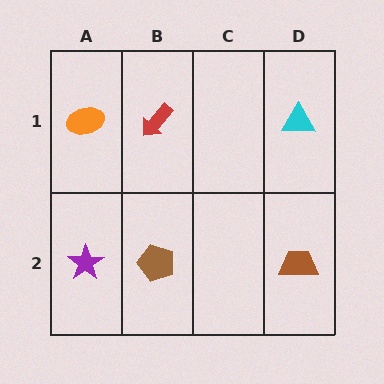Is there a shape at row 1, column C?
No, that cell is empty.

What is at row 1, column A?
An orange ellipse.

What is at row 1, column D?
A cyan triangle.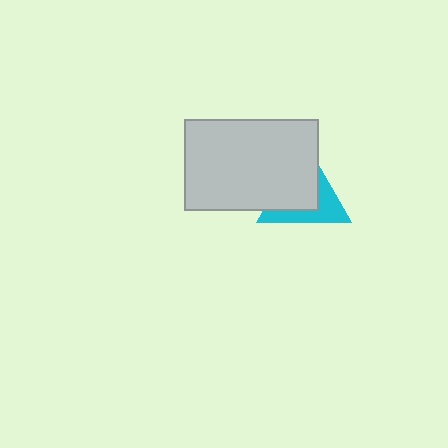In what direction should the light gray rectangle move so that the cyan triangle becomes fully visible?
The light gray rectangle should move toward the upper-left. That is the shortest direction to clear the overlap and leave the cyan triangle fully visible.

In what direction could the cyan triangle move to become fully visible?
The cyan triangle could move toward the lower-right. That would shift it out from behind the light gray rectangle entirely.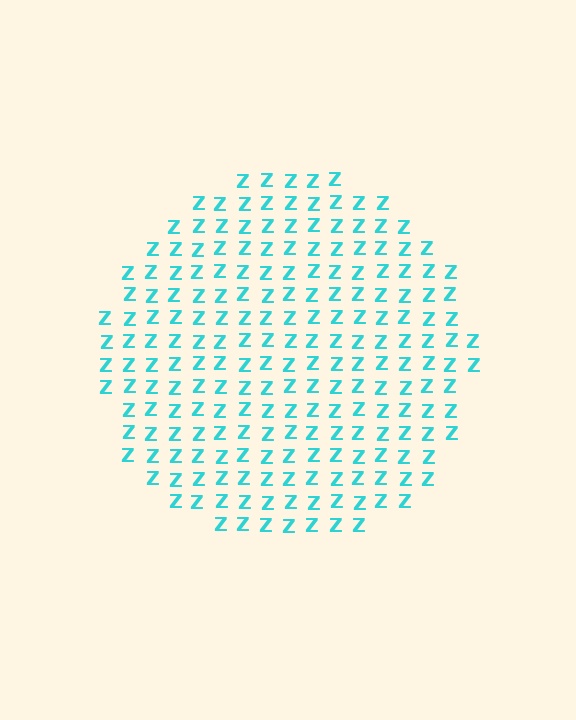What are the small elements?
The small elements are letter Z's.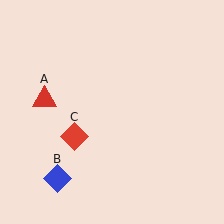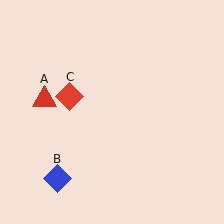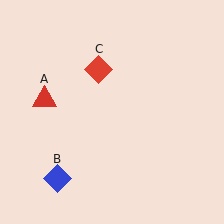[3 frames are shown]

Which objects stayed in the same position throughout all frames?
Red triangle (object A) and blue diamond (object B) remained stationary.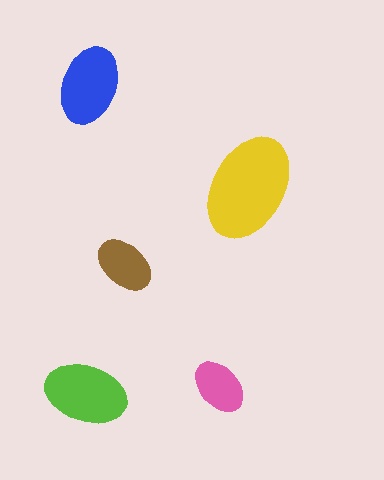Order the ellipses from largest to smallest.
the yellow one, the lime one, the blue one, the brown one, the pink one.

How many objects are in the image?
There are 5 objects in the image.